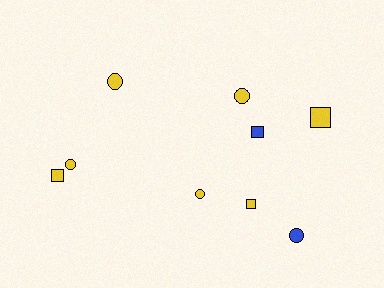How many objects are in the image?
There are 9 objects.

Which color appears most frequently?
Yellow, with 7 objects.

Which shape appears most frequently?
Circle, with 5 objects.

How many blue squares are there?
There is 1 blue square.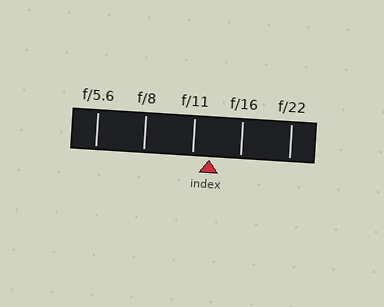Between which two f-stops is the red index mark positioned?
The index mark is between f/11 and f/16.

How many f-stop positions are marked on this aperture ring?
There are 5 f-stop positions marked.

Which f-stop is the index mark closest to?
The index mark is closest to f/11.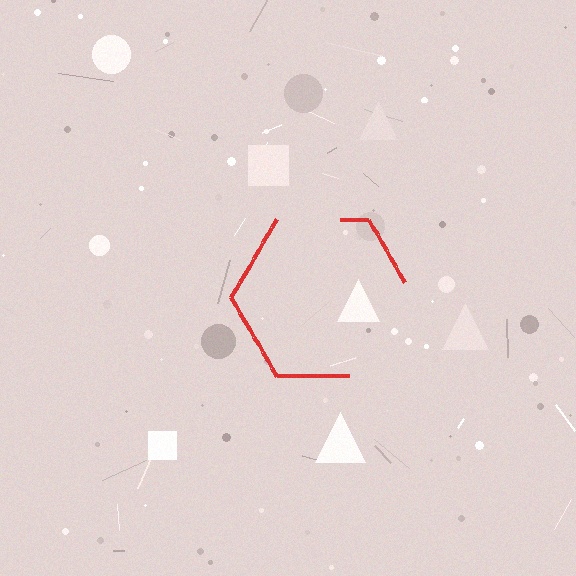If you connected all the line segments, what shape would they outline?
They would outline a hexagon.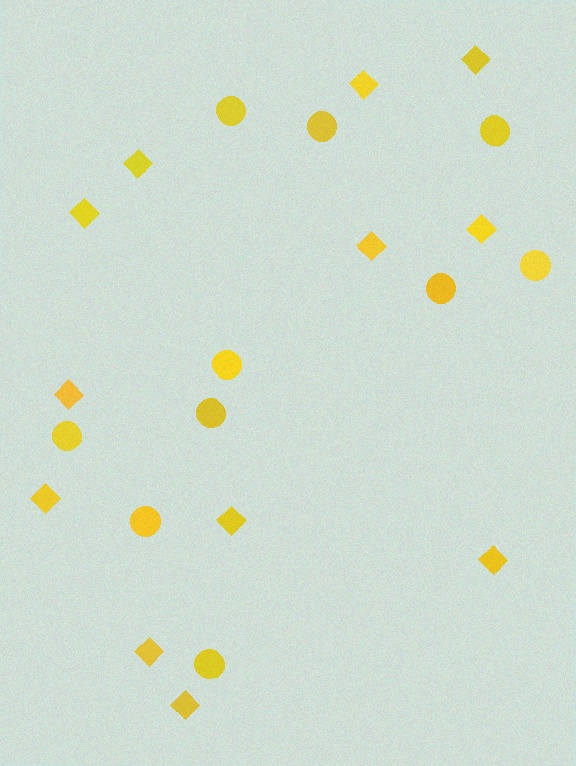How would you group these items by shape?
There are 2 groups: one group of diamonds (12) and one group of circles (10).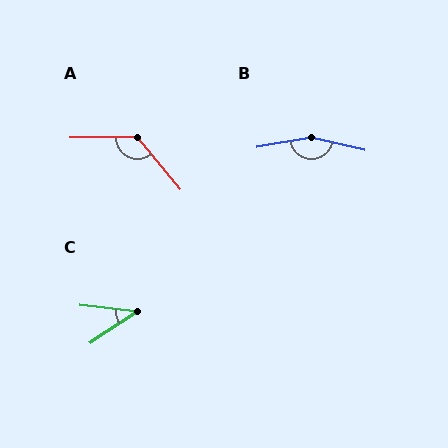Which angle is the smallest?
C, at approximately 40 degrees.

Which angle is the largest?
B, at approximately 156 degrees.